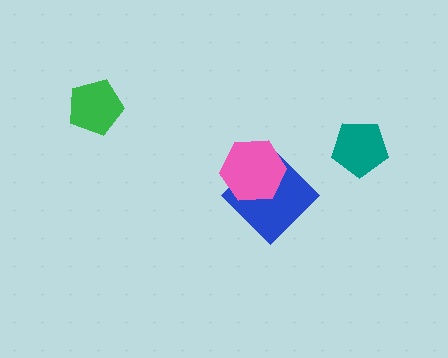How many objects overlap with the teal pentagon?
0 objects overlap with the teal pentagon.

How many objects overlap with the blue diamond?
1 object overlaps with the blue diamond.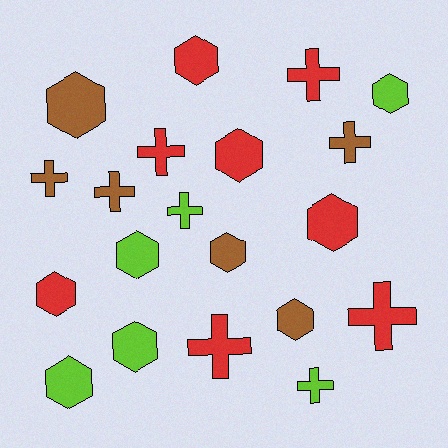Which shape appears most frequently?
Hexagon, with 11 objects.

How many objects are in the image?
There are 20 objects.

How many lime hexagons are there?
There are 4 lime hexagons.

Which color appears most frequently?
Red, with 8 objects.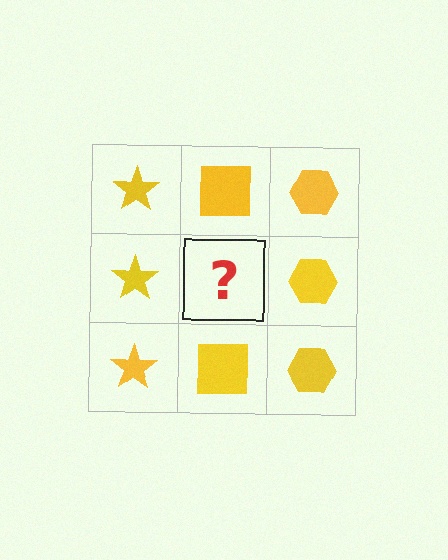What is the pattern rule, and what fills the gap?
The rule is that each column has a consistent shape. The gap should be filled with a yellow square.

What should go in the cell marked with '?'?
The missing cell should contain a yellow square.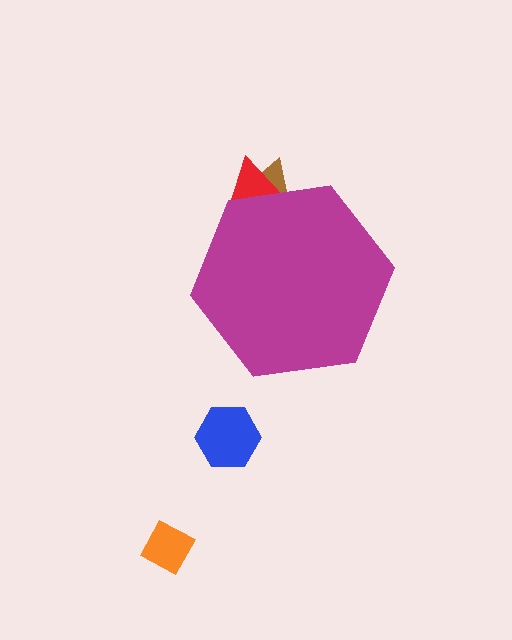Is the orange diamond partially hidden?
No, the orange diamond is fully visible.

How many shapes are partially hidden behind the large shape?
2 shapes are partially hidden.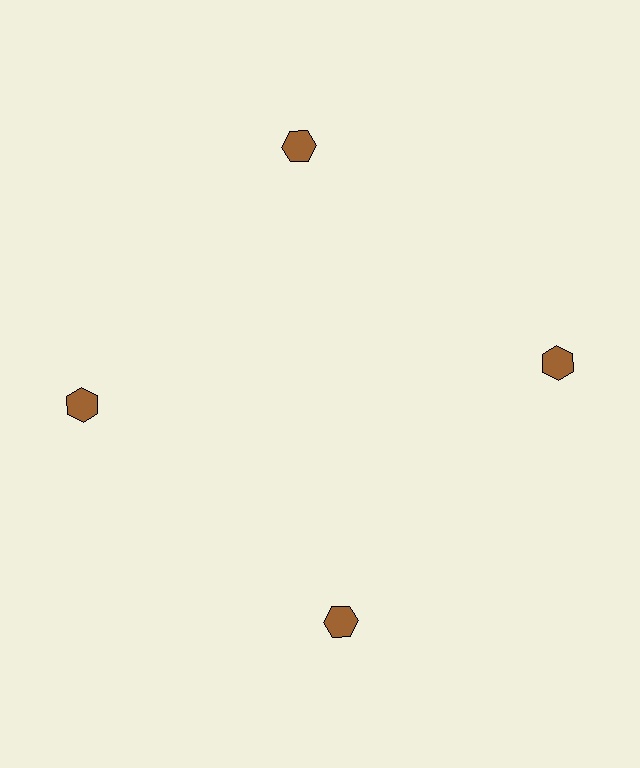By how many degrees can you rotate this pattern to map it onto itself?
The pattern maps onto itself every 90 degrees of rotation.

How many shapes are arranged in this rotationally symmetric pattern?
There are 4 shapes, arranged in 4 groups of 1.